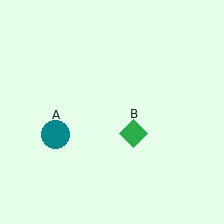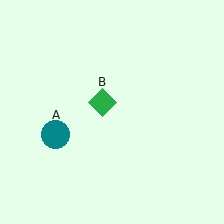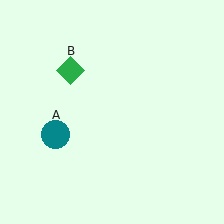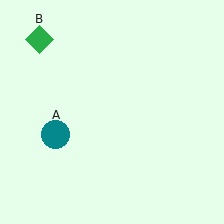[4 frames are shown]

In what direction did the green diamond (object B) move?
The green diamond (object B) moved up and to the left.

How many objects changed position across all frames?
1 object changed position: green diamond (object B).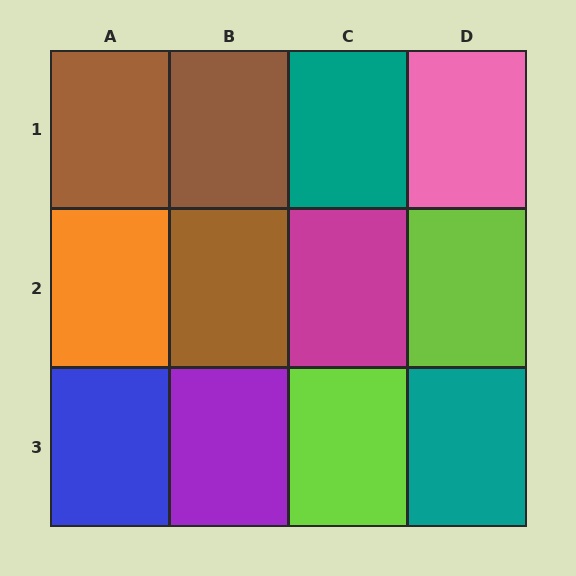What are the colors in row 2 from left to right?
Orange, brown, magenta, lime.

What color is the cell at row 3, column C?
Lime.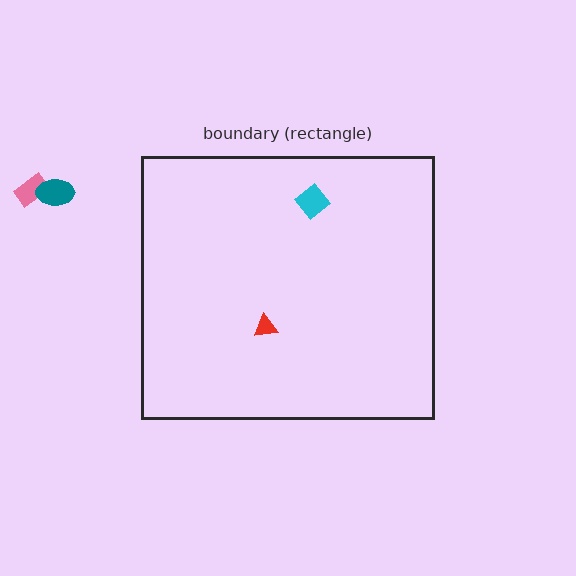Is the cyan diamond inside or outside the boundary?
Inside.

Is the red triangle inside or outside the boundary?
Inside.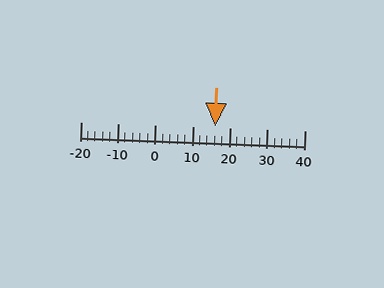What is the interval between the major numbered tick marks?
The major tick marks are spaced 10 units apart.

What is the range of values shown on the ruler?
The ruler shows values from -20 to 40.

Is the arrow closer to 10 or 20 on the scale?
The arrow is closer to 20.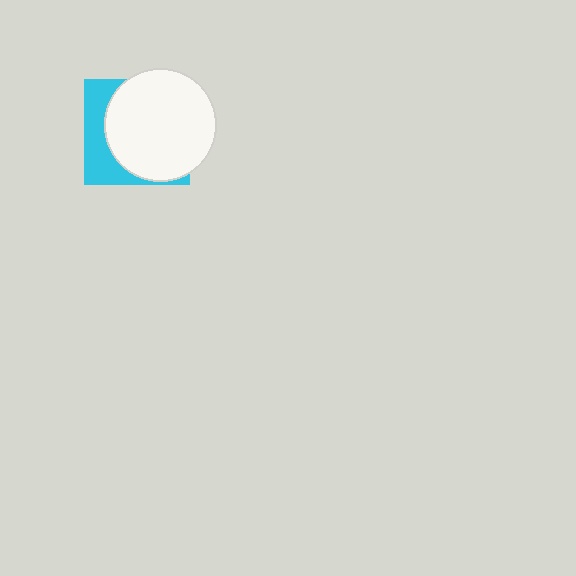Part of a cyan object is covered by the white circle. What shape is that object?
It is a square.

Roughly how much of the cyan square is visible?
A small part of it is visible (roughly 32%).